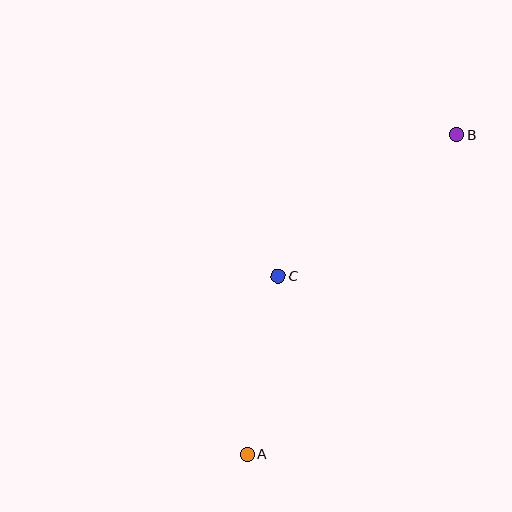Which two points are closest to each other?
Points A and C are closest to each other.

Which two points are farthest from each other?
Points A and B are farthest from each other.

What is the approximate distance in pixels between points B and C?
The distance between B and C is approximately 228 pixels.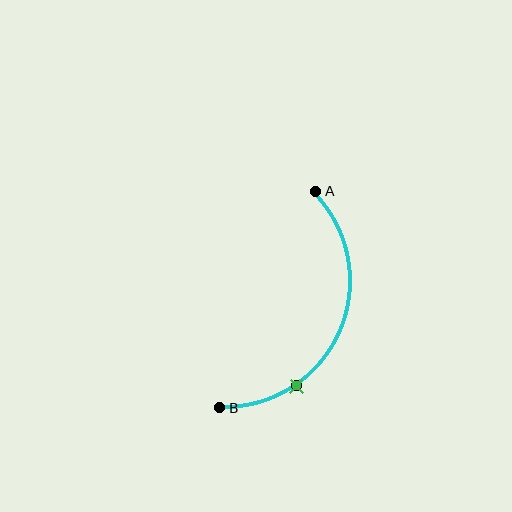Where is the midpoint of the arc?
The arc midpoint is the point on the curve farthest from the straight line joining A and B. It sits to the right of that line.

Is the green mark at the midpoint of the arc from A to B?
No. The green mark lies on the arc but is closer to endpoint B. The arc midpoint would be at the point on the curve equidistant along the arc from both A and B.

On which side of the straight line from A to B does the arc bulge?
The arc bulges to the right of the straight line connecting A and B.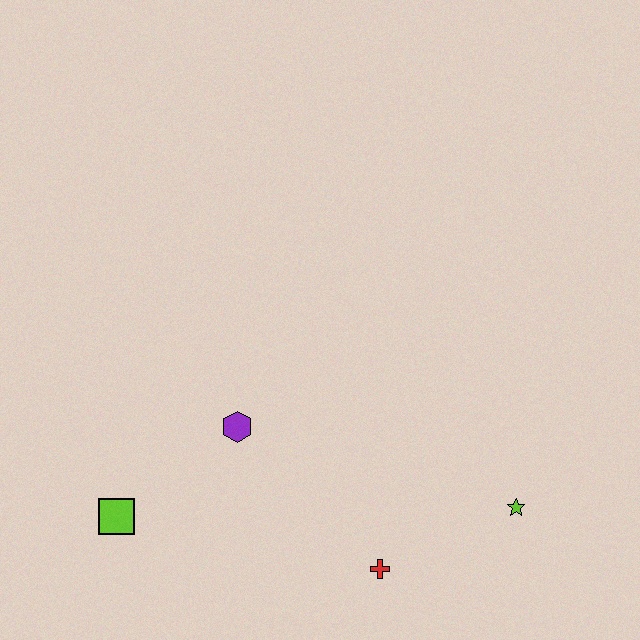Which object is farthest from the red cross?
The lime square is farthest from the red cross.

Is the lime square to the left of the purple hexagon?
Yes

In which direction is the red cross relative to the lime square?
The red cross is to the right of the lime square.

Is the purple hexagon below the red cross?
No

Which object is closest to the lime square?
The purple hexagon is closest to the lime square.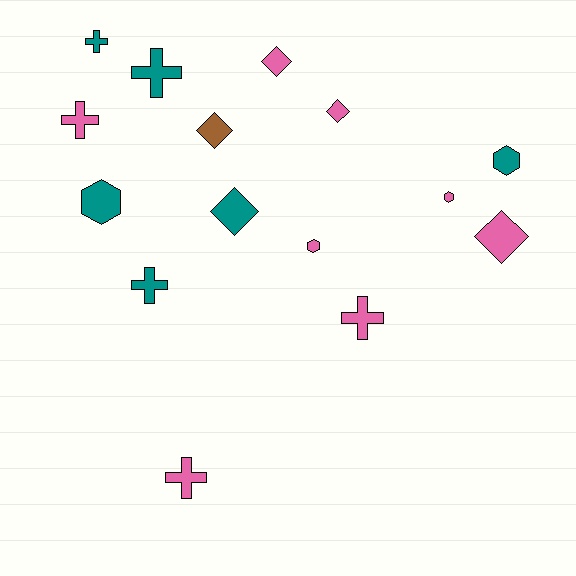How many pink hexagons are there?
There are 2 pink hexagons.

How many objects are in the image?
There are 15 objects.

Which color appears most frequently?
Pink, with 8 objects.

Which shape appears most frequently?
Cross, with 6 objects.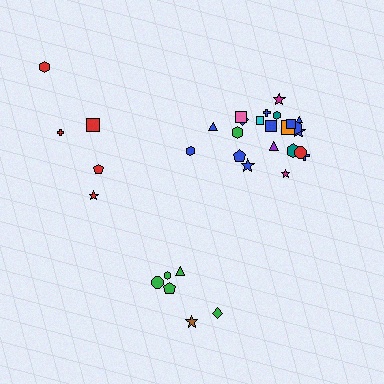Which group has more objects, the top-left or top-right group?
The top-right group.